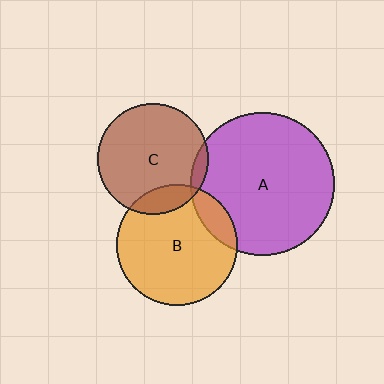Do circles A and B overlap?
Yes.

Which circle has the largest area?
Circle A (purple).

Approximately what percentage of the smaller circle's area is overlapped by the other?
Approximately 15%.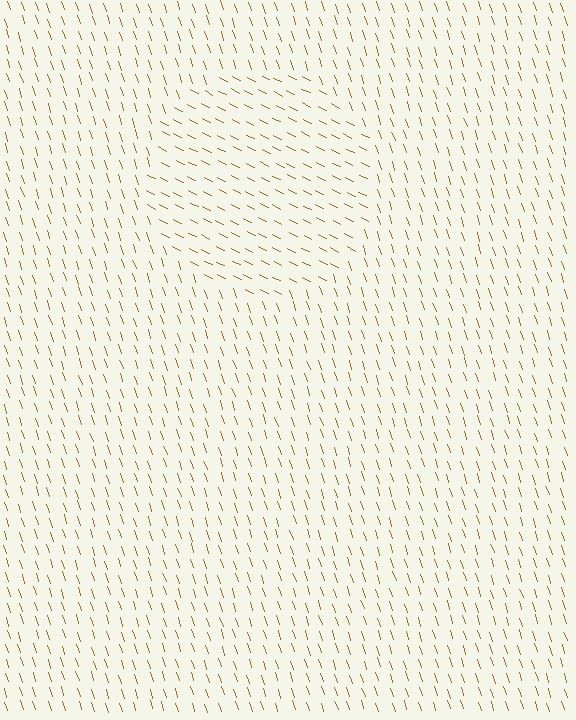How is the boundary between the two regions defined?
The boundary is defined purely by a change in line orientation (approximately 45 degrees difference). All lines are the same color and thickness.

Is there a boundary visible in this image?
Yes, there is a texture boundary formed by a change in line orientation.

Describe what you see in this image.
The image is filled with small brown line segments. A circle region in the image has lines oriented differently from the surrounding lines, creating a visible texture boundary.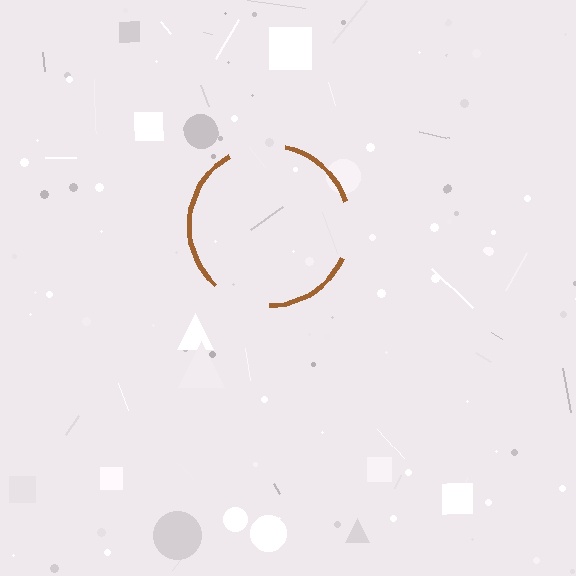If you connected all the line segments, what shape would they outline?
They would outline a circle.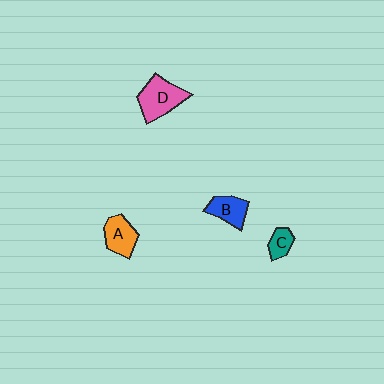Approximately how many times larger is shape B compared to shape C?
Approximately 1.5 times.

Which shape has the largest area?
Shape D (pink).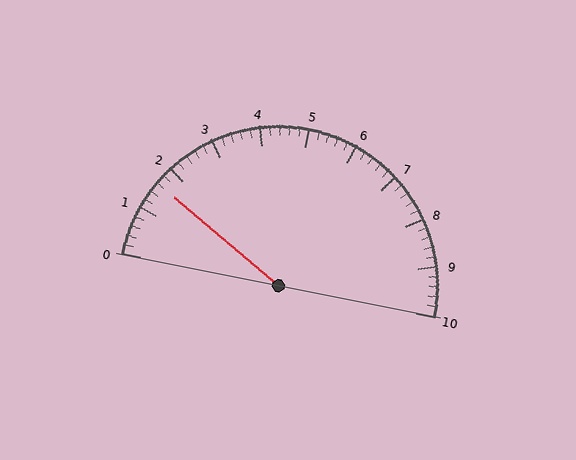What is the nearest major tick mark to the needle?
The nearest major tick mark is 2.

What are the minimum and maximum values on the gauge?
The gauge ranges from 0 to 10.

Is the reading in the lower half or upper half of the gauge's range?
The reading is in the lower half of the range (0 to 10).